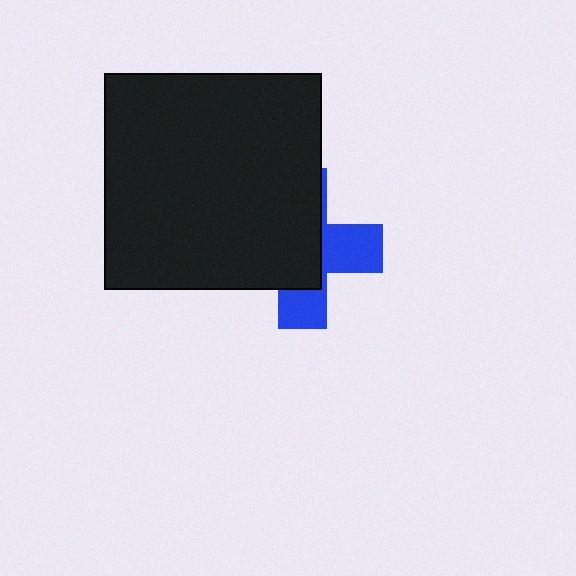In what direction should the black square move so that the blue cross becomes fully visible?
The black square should move left. That is the shortest direction to clear the overlap and leave the blue cross fully visible.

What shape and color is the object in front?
The object in front is a black square.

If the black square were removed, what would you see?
You would see the complete blue cross.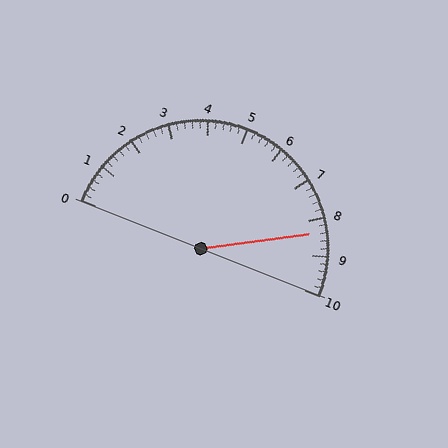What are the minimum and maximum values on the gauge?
The gauge ranges from 0 to 10.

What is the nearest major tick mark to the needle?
The nearest major tick mark is 8.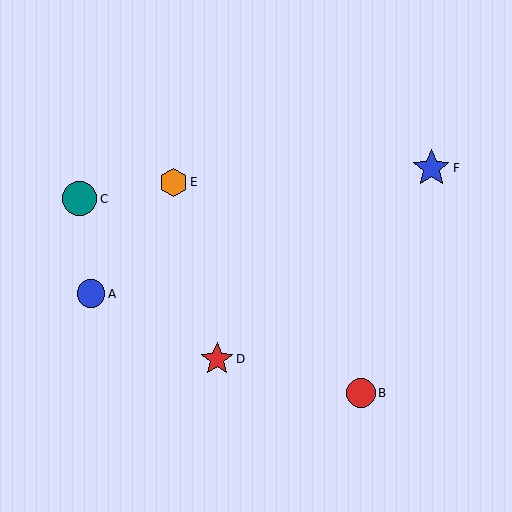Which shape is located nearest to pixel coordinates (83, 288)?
The blue circle (labeled A) at (91, 294) is nearest to that location.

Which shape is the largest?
The blue star (labeled F) is the largest.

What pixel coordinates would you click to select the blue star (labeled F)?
Click at (431, 168) to select the blue star F.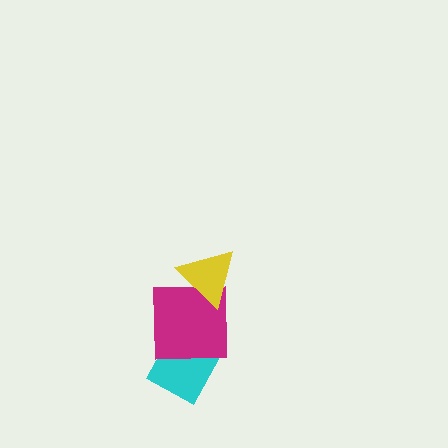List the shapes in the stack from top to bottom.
From top to bottom: the yellow triangle, the magenta square, the cyan diamond.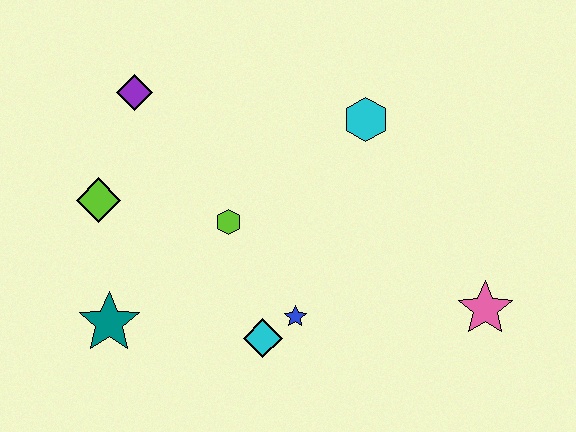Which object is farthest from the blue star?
The purple diamond is farthest from the blue star.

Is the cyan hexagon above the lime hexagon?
Yes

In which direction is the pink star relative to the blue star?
The pink star is to the right of the blue star.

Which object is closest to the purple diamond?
The lime diamond is closest to the purple diamond.